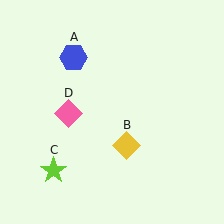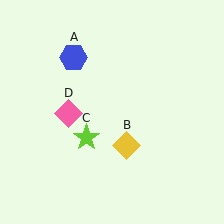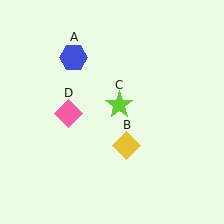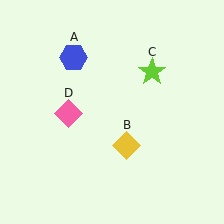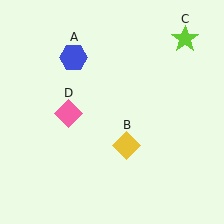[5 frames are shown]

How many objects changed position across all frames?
1 object changed position: lime star (object C).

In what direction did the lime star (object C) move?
The lime star (object C) moved up and to the right.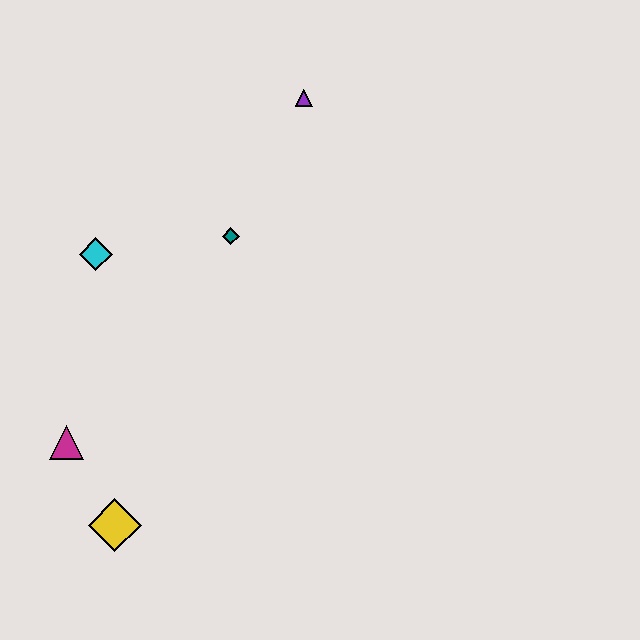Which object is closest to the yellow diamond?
The magenta triangle is closest to the yellow diamond.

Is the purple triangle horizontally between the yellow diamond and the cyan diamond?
No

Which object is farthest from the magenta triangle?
The purple triangle is farthest from the magenta triangle.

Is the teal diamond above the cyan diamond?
Yes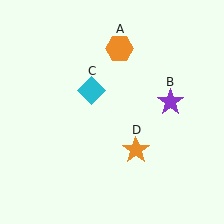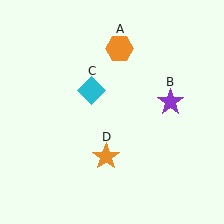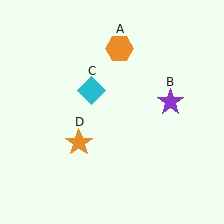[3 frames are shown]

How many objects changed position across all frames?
1 object changed position: orange star (object D).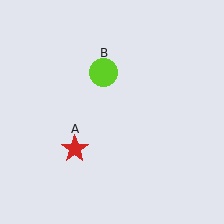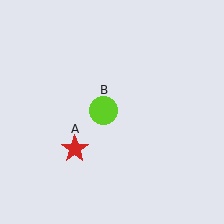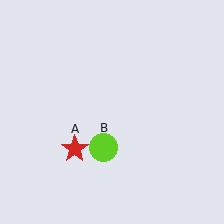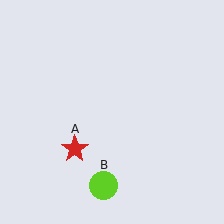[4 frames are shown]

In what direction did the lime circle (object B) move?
The lime circle (object B) moved down.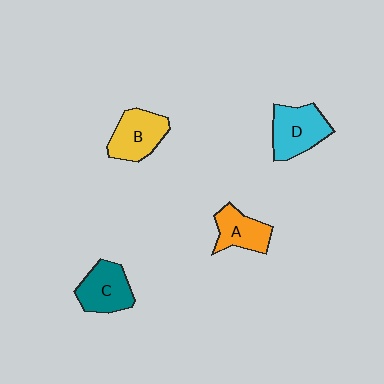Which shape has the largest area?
Shape D (cyan).